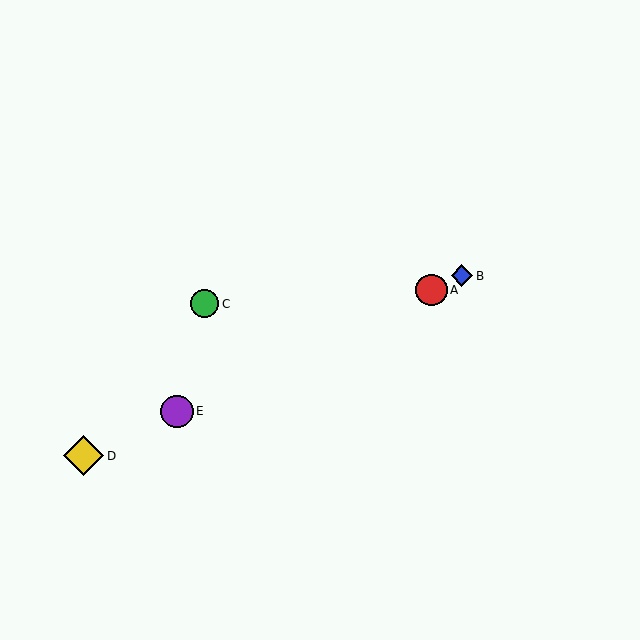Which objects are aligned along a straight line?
Objects A, B, D, E are aligned along a straight line.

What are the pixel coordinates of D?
Object D is at (83, 456).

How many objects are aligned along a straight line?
4 objects (A, B, D, E) are aligned along a straight line.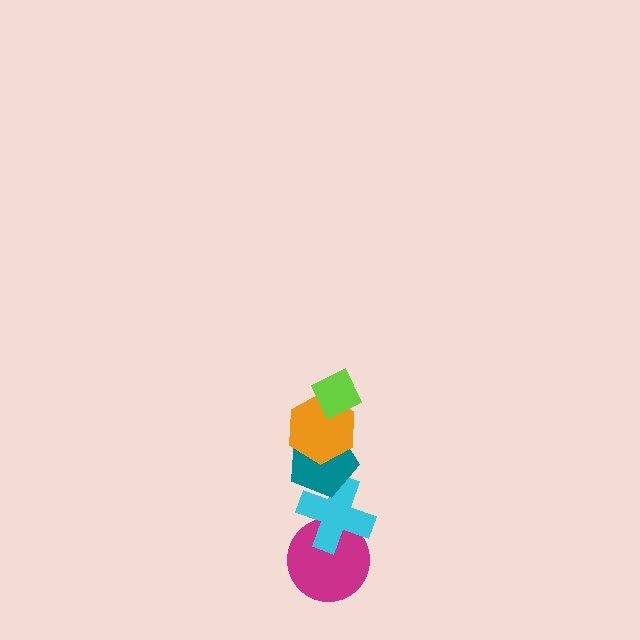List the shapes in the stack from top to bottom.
From top to bottom: the lime diamond, the orange hexagon, the teal pentagon, the cyan cross, the magenta circle.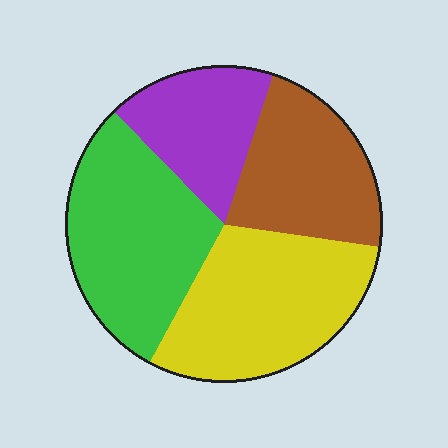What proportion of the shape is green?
Green covers roughly 30% of the shape.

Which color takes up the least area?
Purple, at roughly 15%.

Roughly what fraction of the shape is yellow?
Yellow takes up about one third (1/3) of the shape.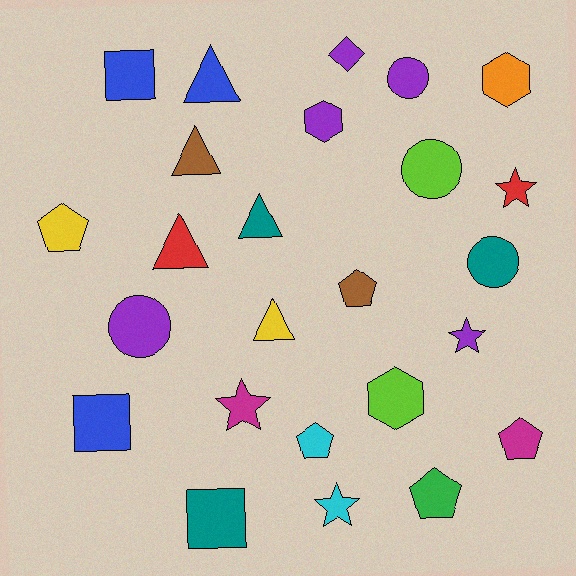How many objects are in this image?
There are 25 objects.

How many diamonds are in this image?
There is 1 diamond.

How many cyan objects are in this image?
There are 2 cyan objects.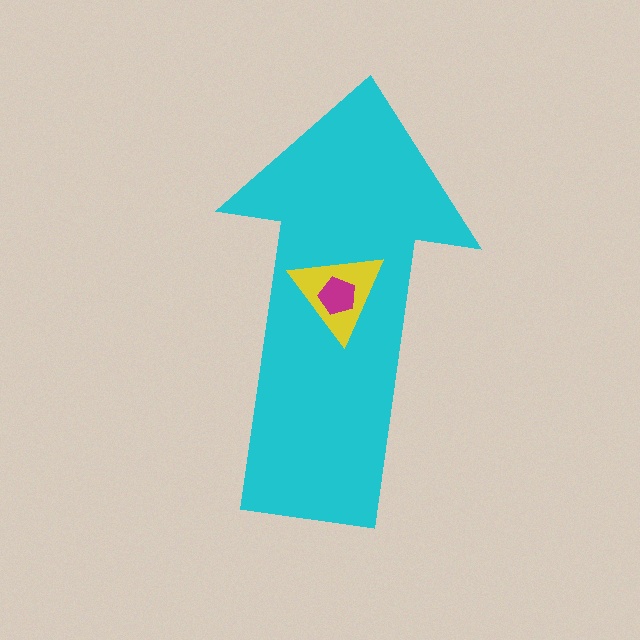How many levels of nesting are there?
3.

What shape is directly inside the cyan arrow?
The yellow triangle.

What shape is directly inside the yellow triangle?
The magenta pentagon.